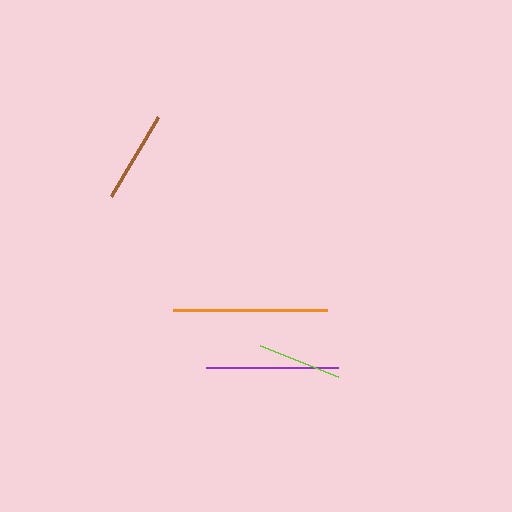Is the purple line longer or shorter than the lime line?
The purple line is longer than the lime line.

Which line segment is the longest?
The orange line is the longest at approximately 153 pixels.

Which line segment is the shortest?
The lime line is the shortest at approximately 84 pixels.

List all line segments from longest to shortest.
From longest to shortest: orange, purple, brown, lime.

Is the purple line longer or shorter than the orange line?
The orange line is longer than the purple line.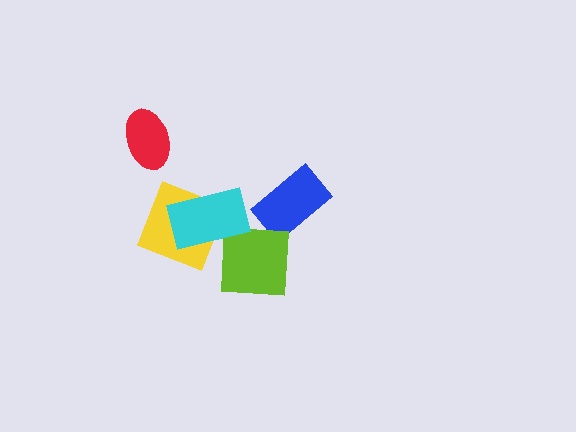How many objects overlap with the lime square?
0 objects overlap with the lime square.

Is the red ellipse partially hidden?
No, no other shape covers it.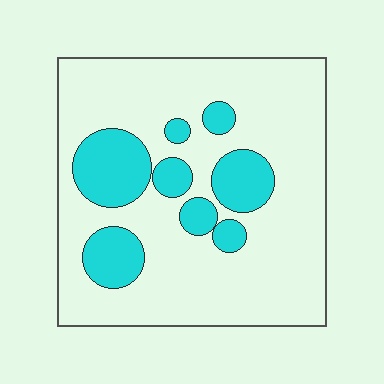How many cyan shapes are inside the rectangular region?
8.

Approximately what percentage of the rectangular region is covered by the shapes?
Approximately 20%.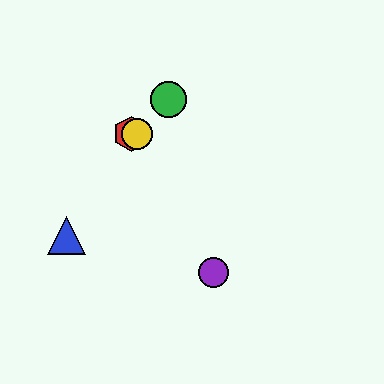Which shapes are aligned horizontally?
The red hexagon, the yellow circle are aligned horizontally.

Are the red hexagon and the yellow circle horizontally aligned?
Yes, both are at y≈134.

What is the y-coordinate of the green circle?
The green circle is at y≈99.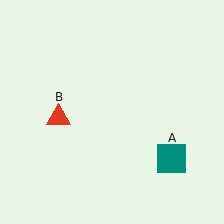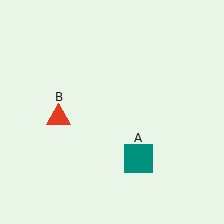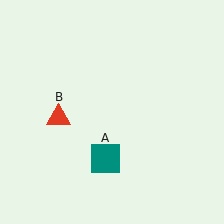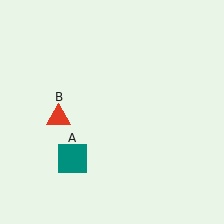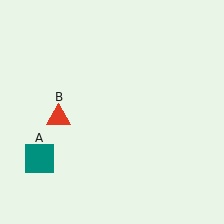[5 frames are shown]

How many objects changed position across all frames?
1 object changed position: teal square (object A).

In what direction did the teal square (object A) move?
The teal square (object A) moved left.